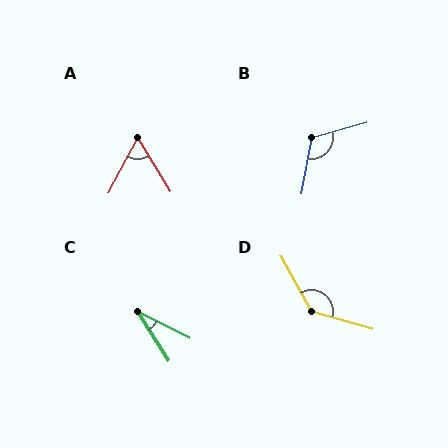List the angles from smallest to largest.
C (31°), A (60°), B (116°), D (135°).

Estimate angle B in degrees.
Approximately 116 degrees.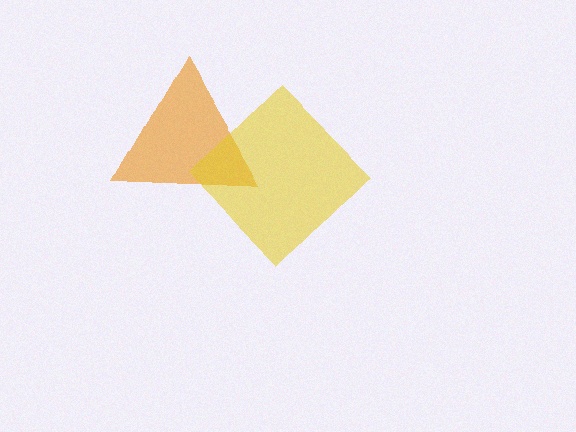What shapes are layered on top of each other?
The layered shapes are: an orange triangle, a yellow diamond.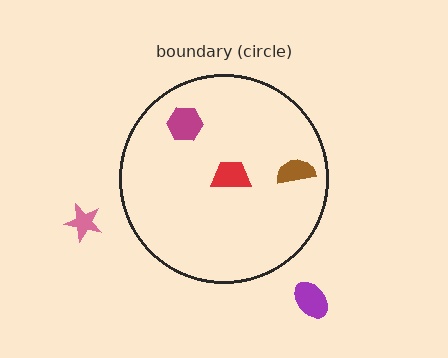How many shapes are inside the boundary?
3 inside, 2 outside.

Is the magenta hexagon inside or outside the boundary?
Inside.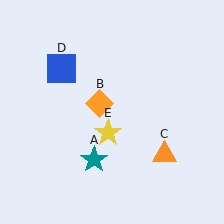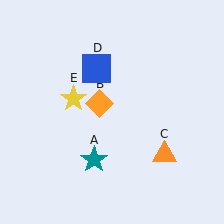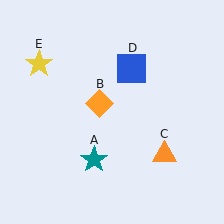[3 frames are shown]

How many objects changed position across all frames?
2 objects changed position: blue square (object D), yellow star (object E).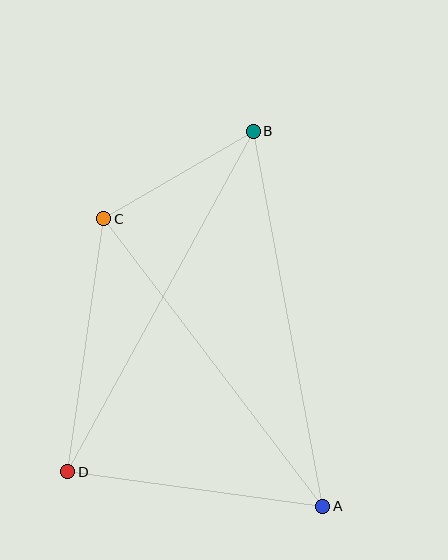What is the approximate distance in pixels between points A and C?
The distance between A and C is approximately 361 pixels.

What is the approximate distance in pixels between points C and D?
The distance between C and D is approximately 255 pixels.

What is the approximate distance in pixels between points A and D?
The distance between A and D is approximately 257 pixels.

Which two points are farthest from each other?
Points B and D are farthest from each other.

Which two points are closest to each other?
Points B and C are closest to each other.